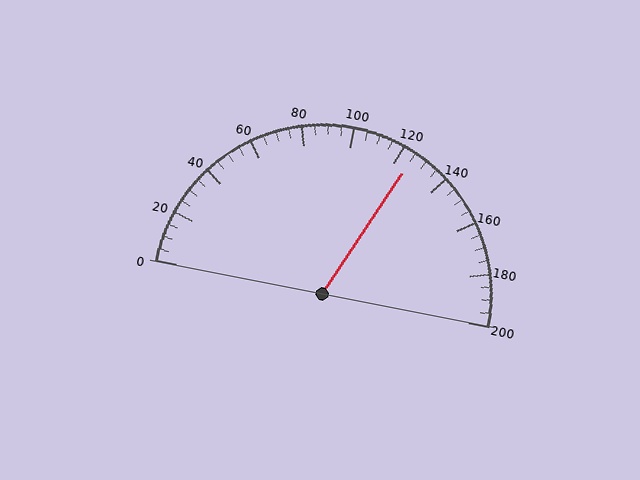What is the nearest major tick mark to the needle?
The nearest major tick mark is 120.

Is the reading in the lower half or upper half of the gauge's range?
The reading is in the upper half of the range (0 to 200).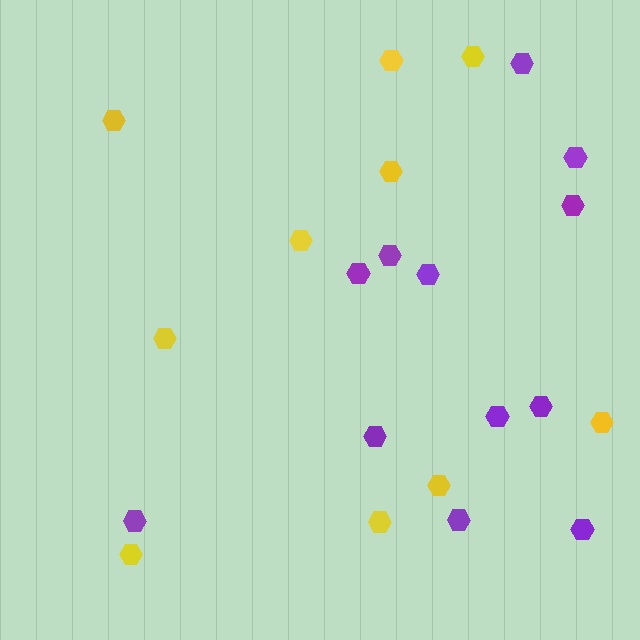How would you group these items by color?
There are 2 groups: one group of purple hexagons (12) and one group of yellow hexagons (10).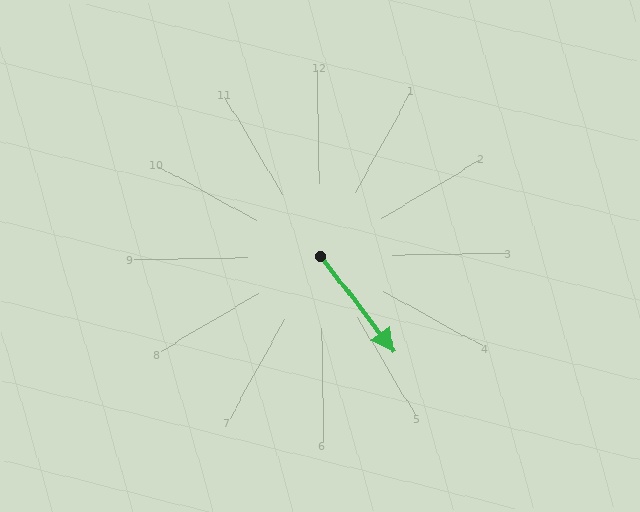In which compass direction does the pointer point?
Southeast.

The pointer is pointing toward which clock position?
Roughly 5 o'clock.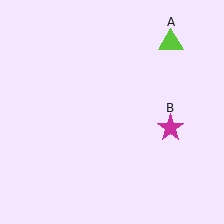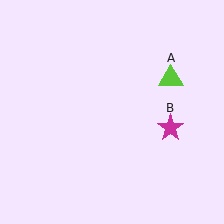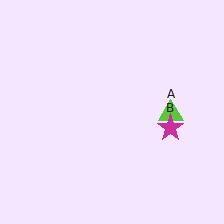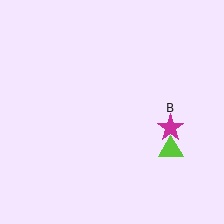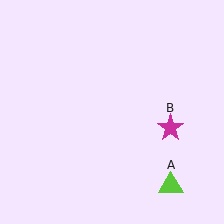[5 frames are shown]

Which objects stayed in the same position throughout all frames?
Magenta star (object B) remained stationary.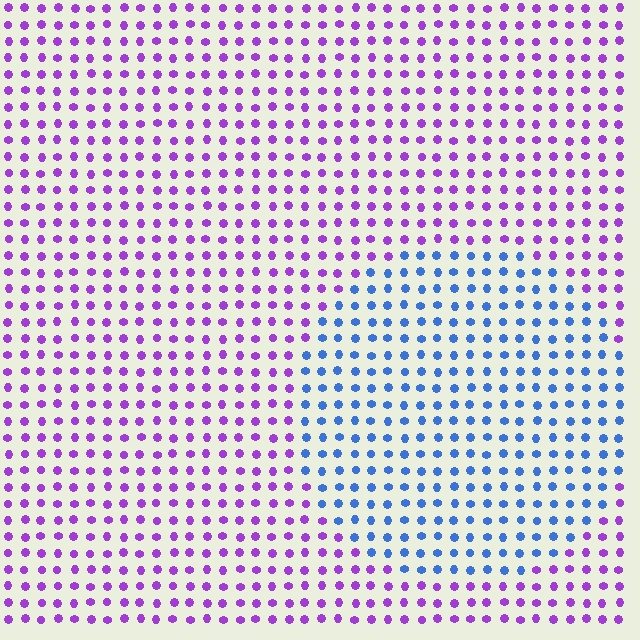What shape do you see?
I see a circle.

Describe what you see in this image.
The image is filled with small purple elements in a uniform arrangement. A circle-shaped region is visible where the elements are tinted to a slightly different hue, forming a subtle color boundary.